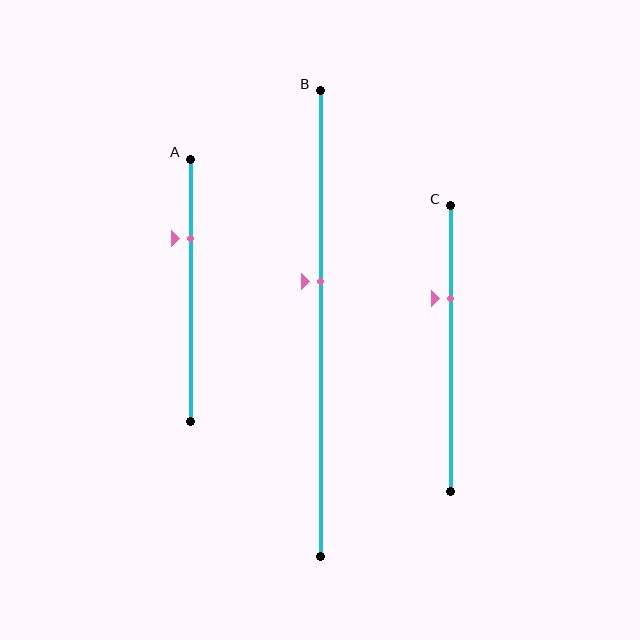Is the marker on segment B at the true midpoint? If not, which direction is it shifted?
No, the marker on segment B is shifted upward by about 9% of the segment length.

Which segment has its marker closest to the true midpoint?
Segment B has its marker closest to the true midpoint.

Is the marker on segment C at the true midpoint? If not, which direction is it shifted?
No, the marker on segment C is shifted upward by about 18% of the segment length.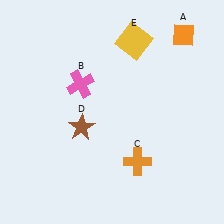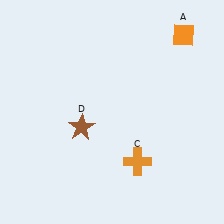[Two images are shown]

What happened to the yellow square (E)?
The yellow square (E) was removed in Image 2. It was in the top-right area of Image 1.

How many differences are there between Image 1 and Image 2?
There are 2 differences between the two images.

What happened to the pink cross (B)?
The pink cross (B) was removed in Image 2. It was in the top-left area of Image 1.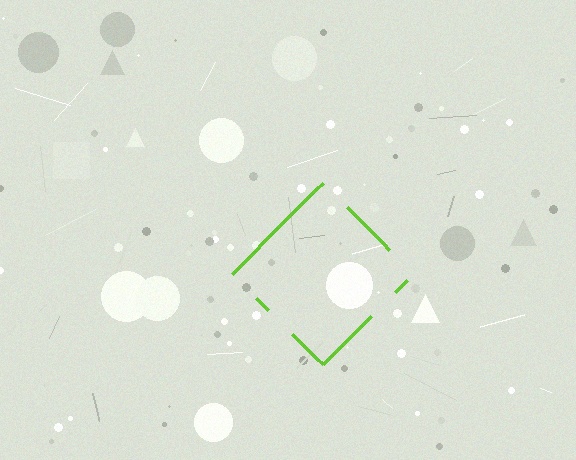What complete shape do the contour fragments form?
The contour fragments form a diamond.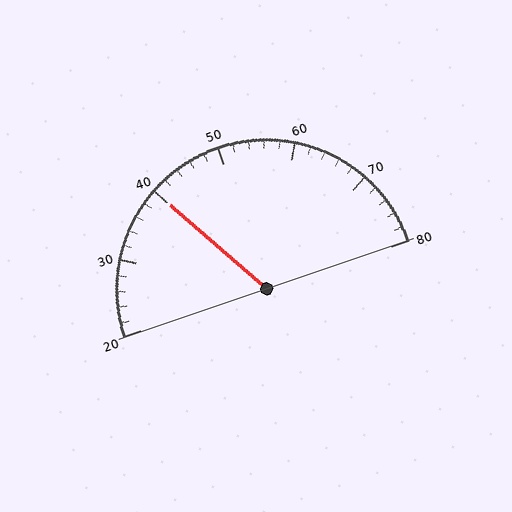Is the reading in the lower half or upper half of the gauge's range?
The reading is in the lower half of the range (20 to 80).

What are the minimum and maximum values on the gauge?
The gauge ranges from 20 to 80.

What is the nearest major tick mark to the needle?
The nearest major tick mark is 40.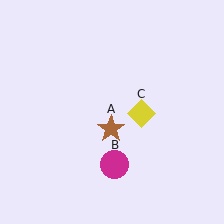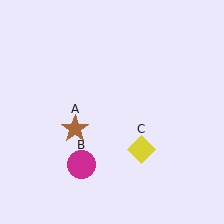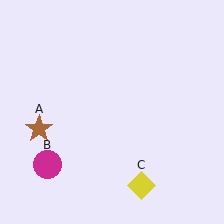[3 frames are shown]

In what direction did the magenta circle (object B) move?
The magenta circle (object B) moved left.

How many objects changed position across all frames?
3 objects changed position: brown star (object A), magenta circle (object B), yellow diamond (object C).